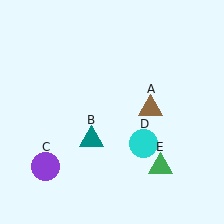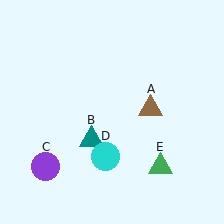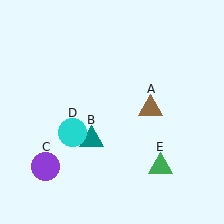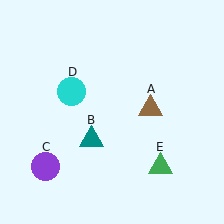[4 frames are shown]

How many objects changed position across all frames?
1 object changed position: cyan circle (object D).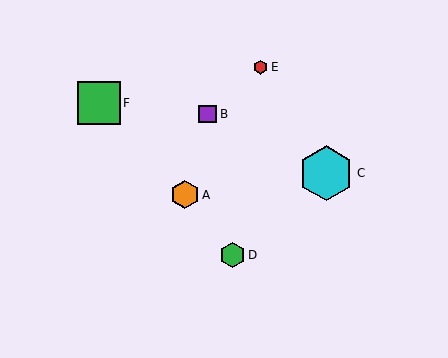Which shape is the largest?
The cyan hexagon (labeled C) is the largest.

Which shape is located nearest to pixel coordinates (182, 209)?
The orange hexagon (labeled A) at (185, 195) is nearest to that location.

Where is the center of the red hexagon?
The center of the red hexagon is at (261, 67).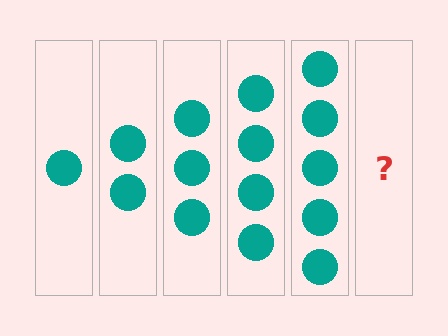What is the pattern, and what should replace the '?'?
The pattern is that each step adds one more circle. The '?' should be 6 circles.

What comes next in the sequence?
The next element should be 6 circles.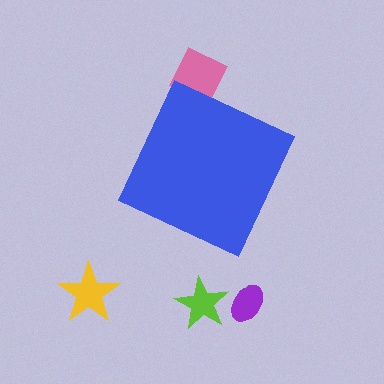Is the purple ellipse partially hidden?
No, the purple ellipse is fully visible.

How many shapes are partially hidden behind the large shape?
1 shape is partially hidden.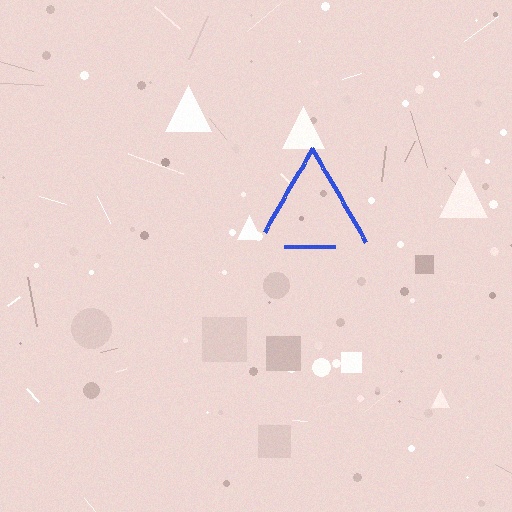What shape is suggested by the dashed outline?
The dashed outline suggests a triangle.